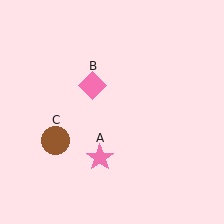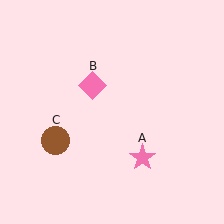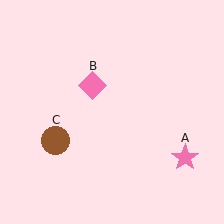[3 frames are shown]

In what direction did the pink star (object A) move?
The pink star (object A) moved right.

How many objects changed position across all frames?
1 object changed position: pink star (object A).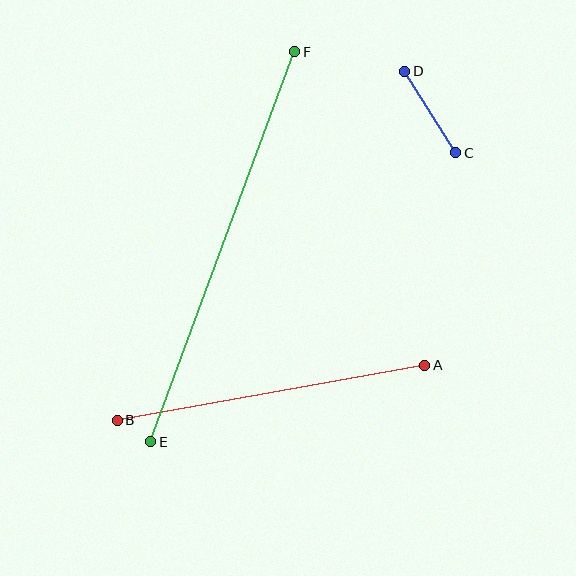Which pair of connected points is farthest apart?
Points E and F are farthest apart.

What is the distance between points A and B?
The distance is approximately 312 pixels.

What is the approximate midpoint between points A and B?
The midpoint is at approximately (271, 393) pixels.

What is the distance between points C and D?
The distance is approximately 96 pixels.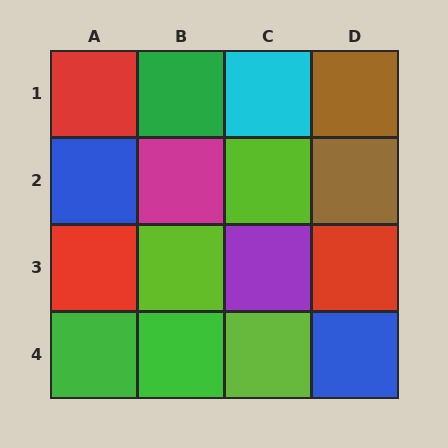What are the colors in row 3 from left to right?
Red, lime, purple, red.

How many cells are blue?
2 cells are blue.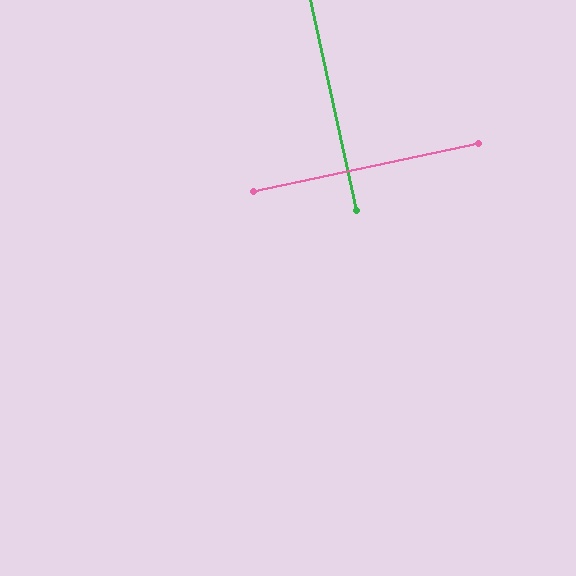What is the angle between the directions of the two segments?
Approximately 90 degrees.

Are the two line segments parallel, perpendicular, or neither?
Perpendicular — they meet at approximately 90°.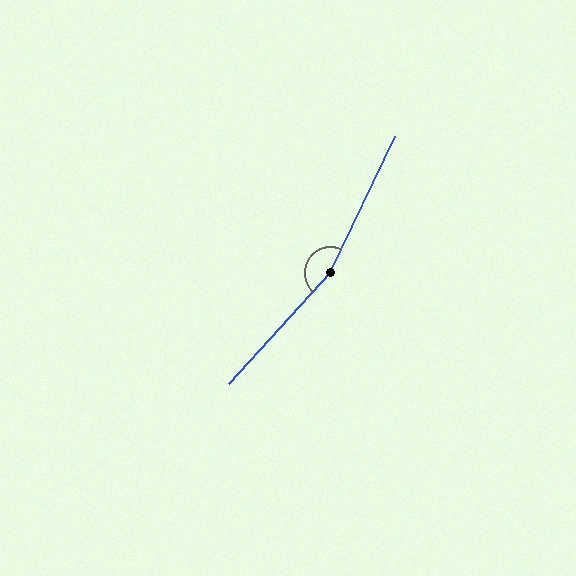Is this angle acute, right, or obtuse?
It is obtuse.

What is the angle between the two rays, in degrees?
Approximately 163 degrees.